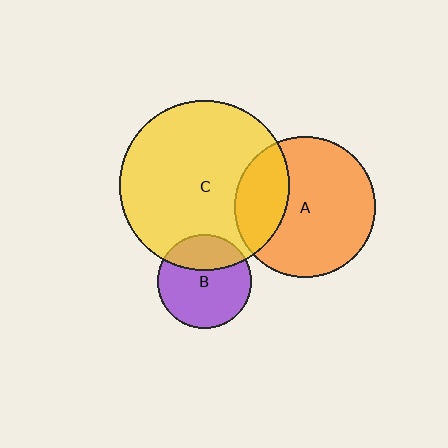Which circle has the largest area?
Circle C (yellow).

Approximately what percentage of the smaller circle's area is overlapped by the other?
Approximately 25%.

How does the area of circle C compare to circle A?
Approximately 1.5 times.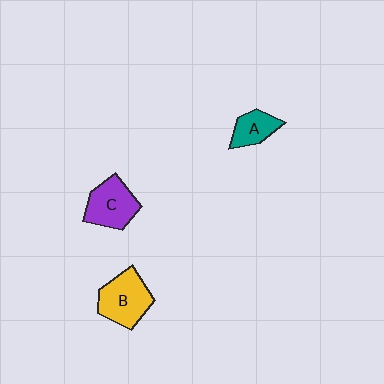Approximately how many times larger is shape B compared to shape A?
Approximately 1.7 times.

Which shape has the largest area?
Shape B (yellow).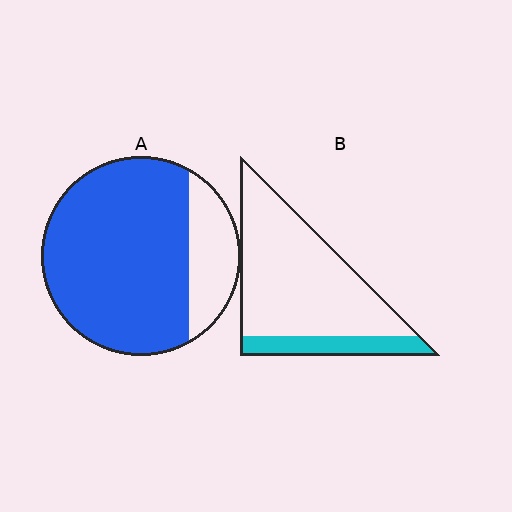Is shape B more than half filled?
No.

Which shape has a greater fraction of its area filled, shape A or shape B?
Shape A.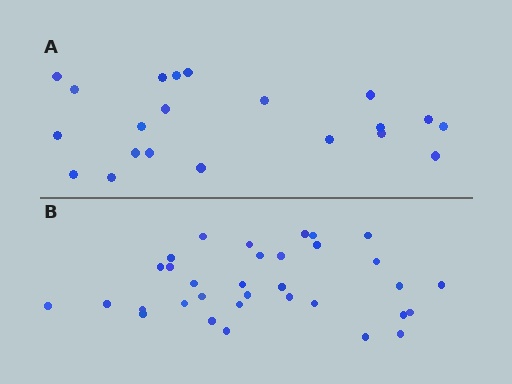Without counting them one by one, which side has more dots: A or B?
Region B (the bottom region) has more dots.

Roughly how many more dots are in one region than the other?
Region B has roughly 12 or so more dots than region A.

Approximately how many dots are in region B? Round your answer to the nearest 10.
About 30 dots. (The exact count is 33, which rounds to 30.)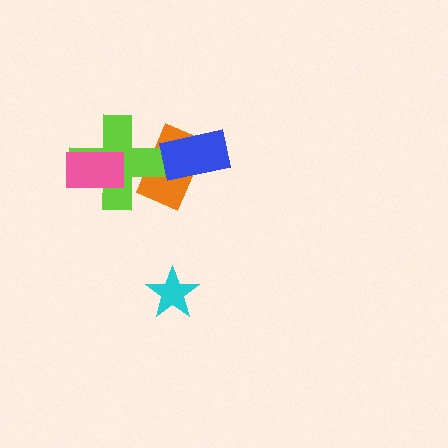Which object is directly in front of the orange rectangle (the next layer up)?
The lime cross is directly in front of the orange rectangle.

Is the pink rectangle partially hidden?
No, no other shape covers it.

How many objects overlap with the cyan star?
0 objects overlap with the cyan star.